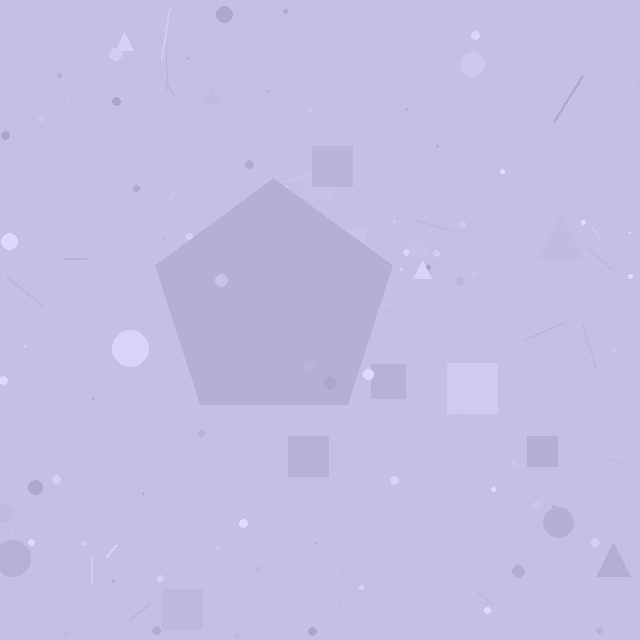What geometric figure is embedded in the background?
A pentagon is embedded in the background.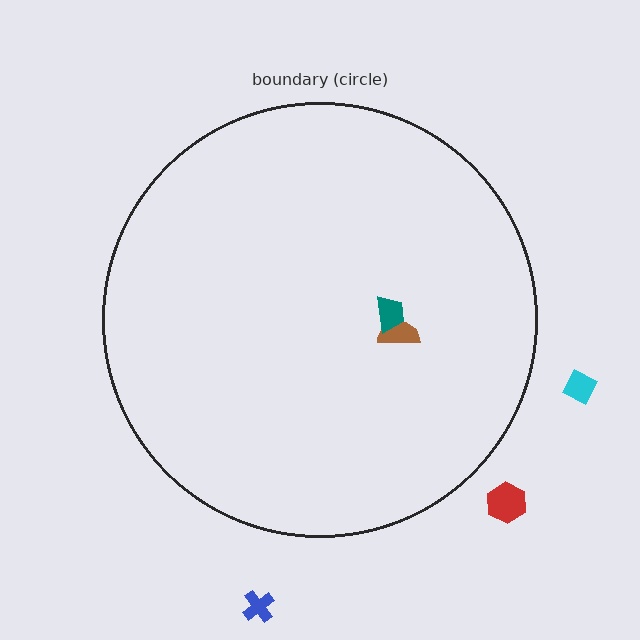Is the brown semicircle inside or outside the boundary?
Inside.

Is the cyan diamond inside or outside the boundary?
Outside.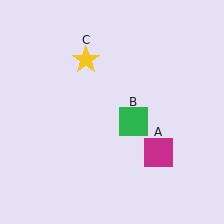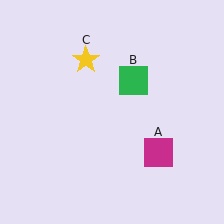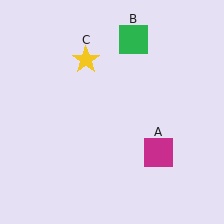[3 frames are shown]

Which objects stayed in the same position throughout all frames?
Magenta square (object A) and yellow star (object C) remained stationary.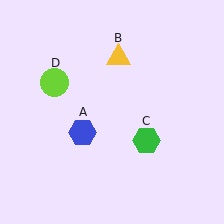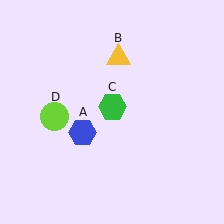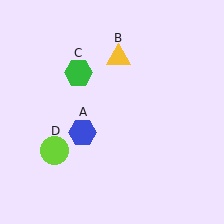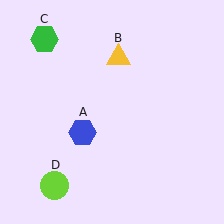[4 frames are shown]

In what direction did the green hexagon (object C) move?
The green hexagon (object C) moved up and to the left.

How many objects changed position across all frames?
2 objects changed position: green hexagon (object C), lime circle (object D).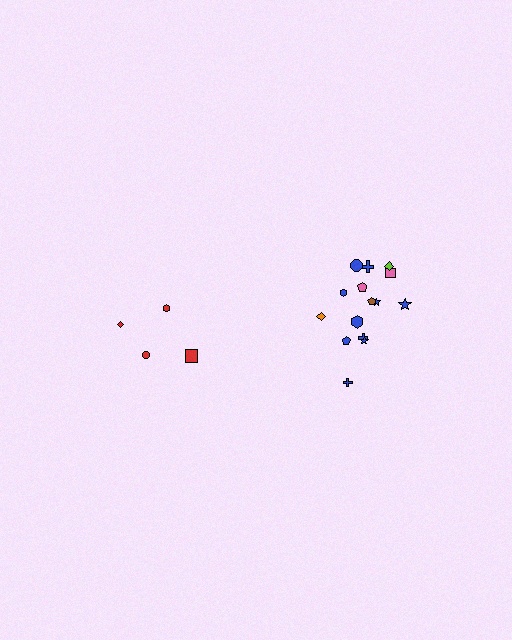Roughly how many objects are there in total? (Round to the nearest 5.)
Roughly 20 objects in total.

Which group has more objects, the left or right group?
The right group.